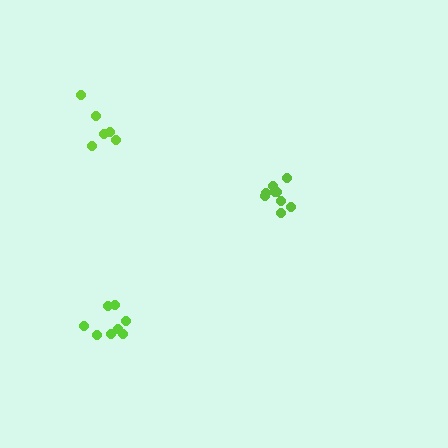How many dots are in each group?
Group 1: 8 dots, Group 2: 9 dots, Group 3: 6 dots (23 total).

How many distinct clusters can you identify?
There are 3 distinct clusters.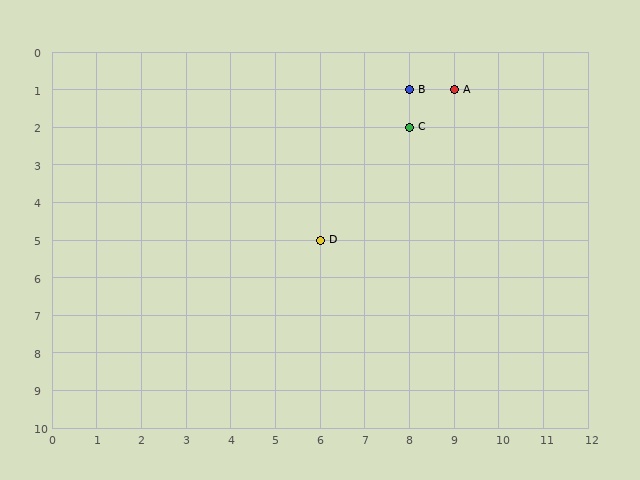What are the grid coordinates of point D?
Point D is at grid coordinates (6, 5).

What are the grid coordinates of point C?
Point C is at grid coordinates (8, 2).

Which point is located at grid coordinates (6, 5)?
Point D is at (6, 5).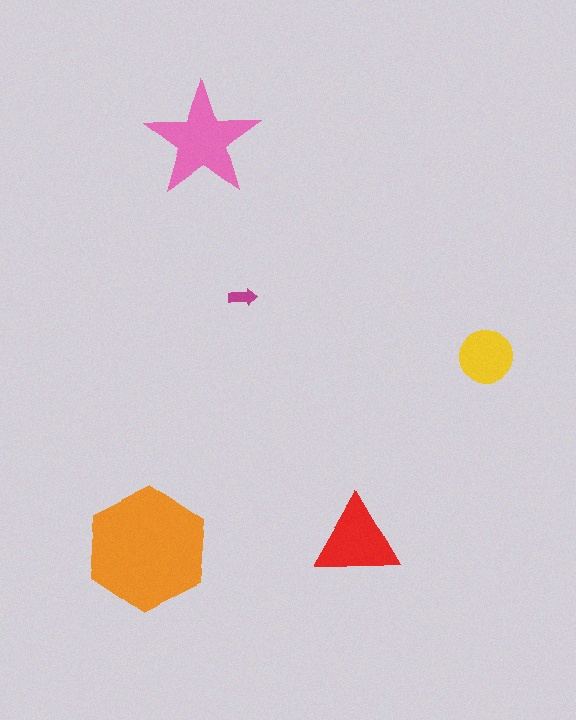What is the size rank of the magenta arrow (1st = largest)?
5th.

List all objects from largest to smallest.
The orange hexagon, the pink star, the red triangle, the yellow circle, the magenta arrow.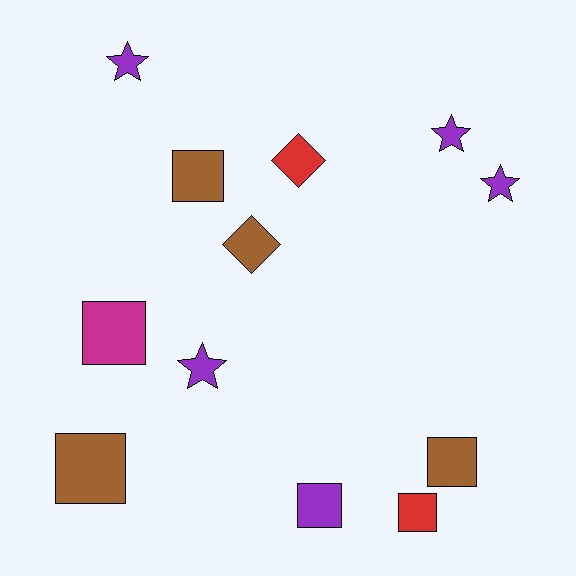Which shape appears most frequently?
Square, with 6 objects.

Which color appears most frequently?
Purple, with 5 objects.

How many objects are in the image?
There are 12 objects.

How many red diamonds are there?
There is 1 red diamond.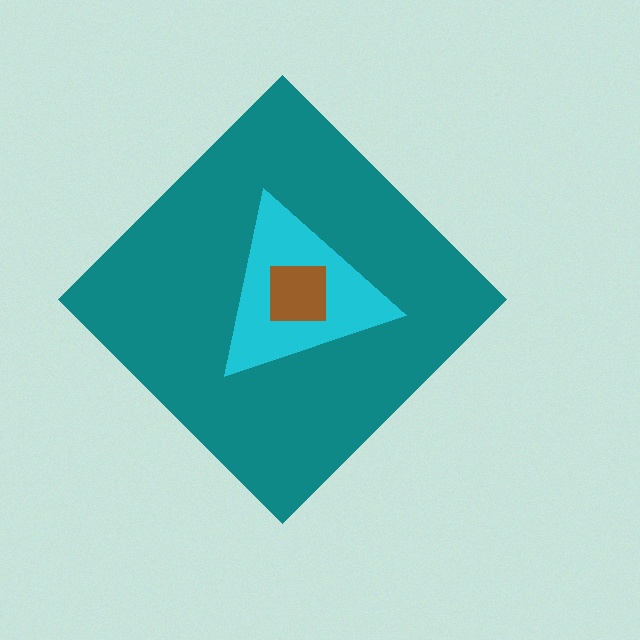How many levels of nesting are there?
3.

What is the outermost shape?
The teal diamond.